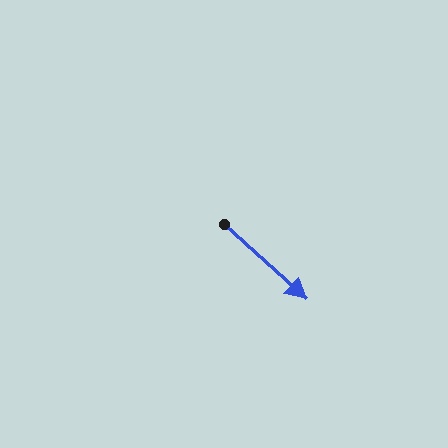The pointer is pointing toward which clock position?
Roughly 4 o'clock.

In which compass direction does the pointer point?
Southeast.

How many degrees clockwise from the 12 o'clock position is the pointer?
Approximately 132 degrees.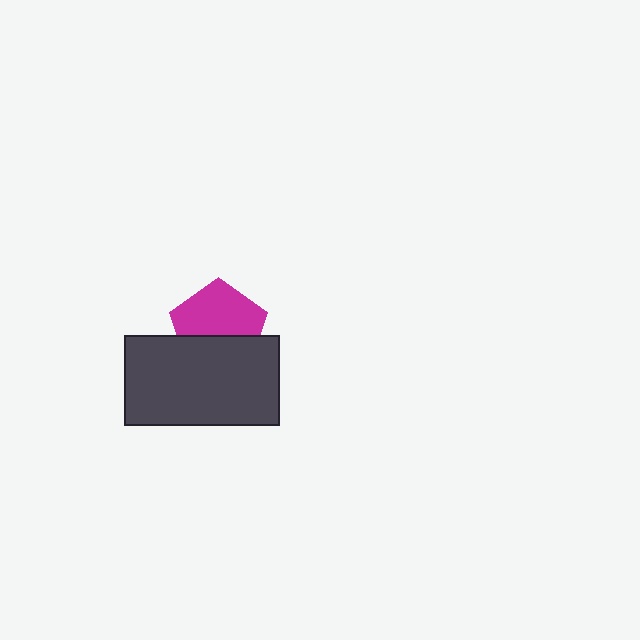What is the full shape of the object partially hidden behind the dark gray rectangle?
The partially hidden object is a magenta pentagon.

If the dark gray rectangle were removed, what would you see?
You would see the complete magenta pentagon.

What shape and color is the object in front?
The object in front is a dark gray rectangle.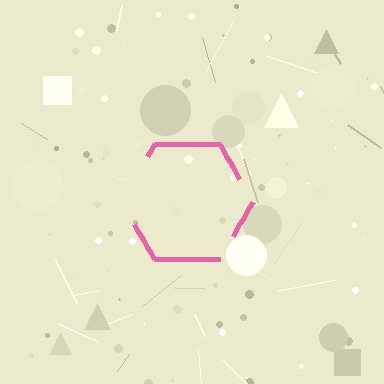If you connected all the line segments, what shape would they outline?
They would outline a hexagon.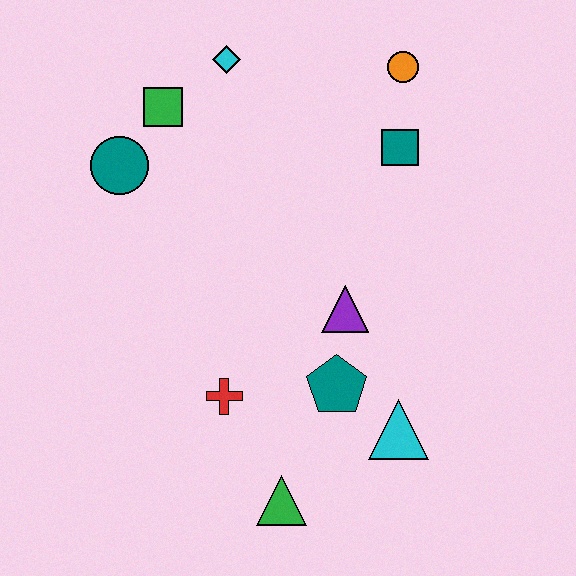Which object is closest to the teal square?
The orange circle is closest to the teal square.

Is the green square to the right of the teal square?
No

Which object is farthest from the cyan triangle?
The cyan diamond is farthest from the cyan triangle.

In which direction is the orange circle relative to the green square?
The orange circle is to the right of the green square.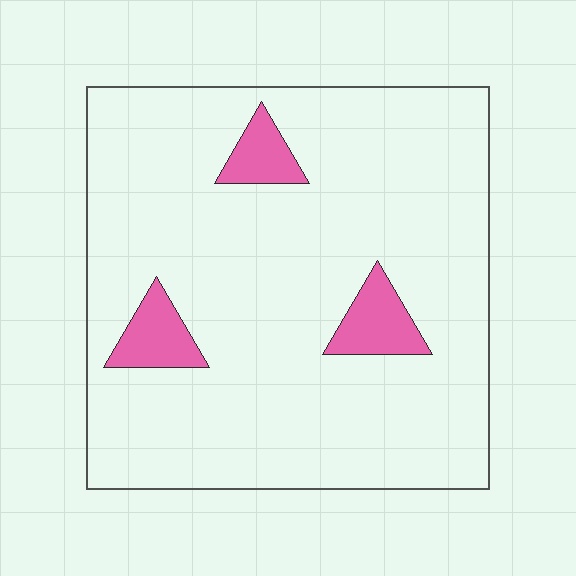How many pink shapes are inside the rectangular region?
3.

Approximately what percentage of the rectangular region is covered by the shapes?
Approximately 10%.